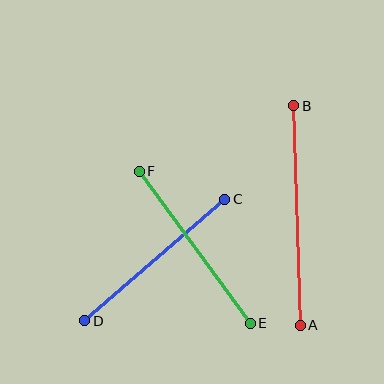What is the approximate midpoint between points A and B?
The midpoint is at approximately (297, 216) pixels.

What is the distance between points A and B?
The distance is approximately 219 pixels.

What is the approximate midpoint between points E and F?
The midpoint is at approximately (195, 247) pixels.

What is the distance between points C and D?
The distance is approximately 185 pixels.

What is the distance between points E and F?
The distance is approximately 188 pixels.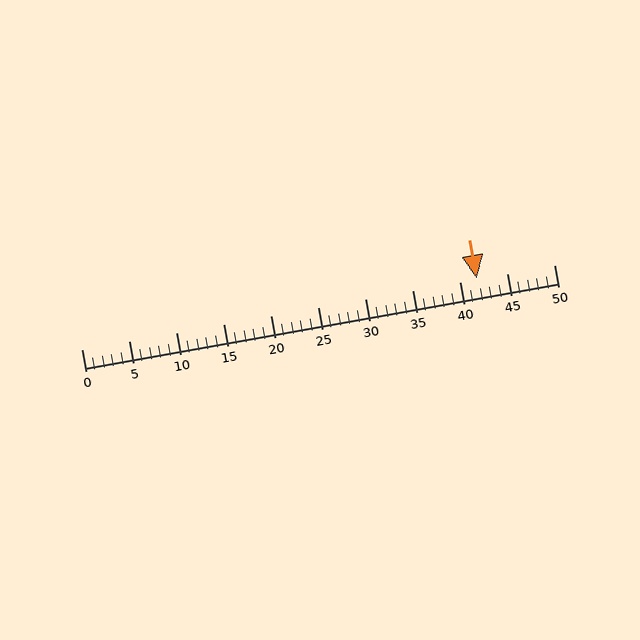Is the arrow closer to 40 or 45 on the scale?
The arrow is closer to 40.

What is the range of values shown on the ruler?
The ruler shows values from 0 to 50.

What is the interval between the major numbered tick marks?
The major tick marks are spaced 5 units apart.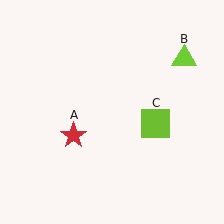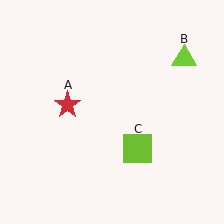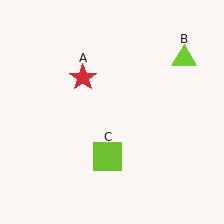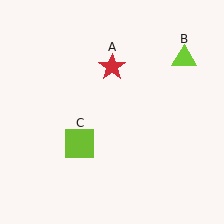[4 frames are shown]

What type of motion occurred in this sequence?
The red star (object A), lime square (object C) rotated clockwise around the center of the scene.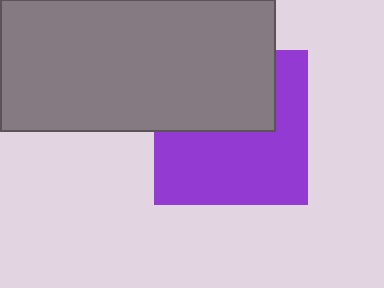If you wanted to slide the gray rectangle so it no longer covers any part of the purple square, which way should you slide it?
Slide it up — that is the most direct way to separate the two shapes.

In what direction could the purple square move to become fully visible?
The purple square could move down. That would shift it out from behind the gray rectangle entirely.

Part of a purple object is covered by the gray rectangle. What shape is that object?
It is a square.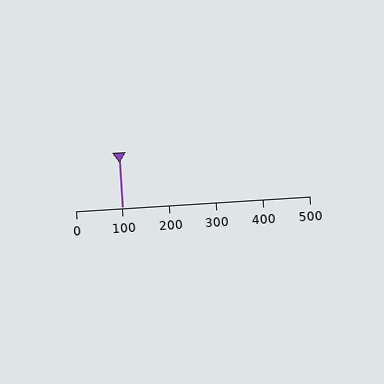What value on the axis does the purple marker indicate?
The marker indicates approximately 100.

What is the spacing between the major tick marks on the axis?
The major ticks are spaced 100 apart.